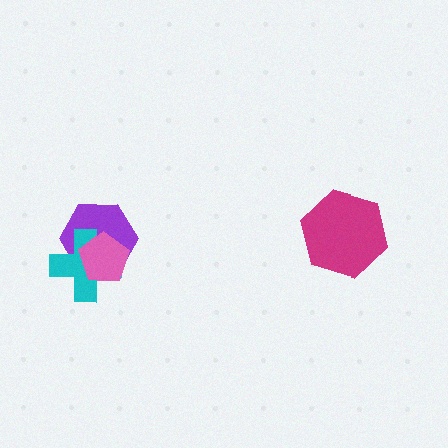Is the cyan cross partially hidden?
Yes, it is partially covered by another shape.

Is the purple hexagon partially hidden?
Yes, it is partially covered by another shape.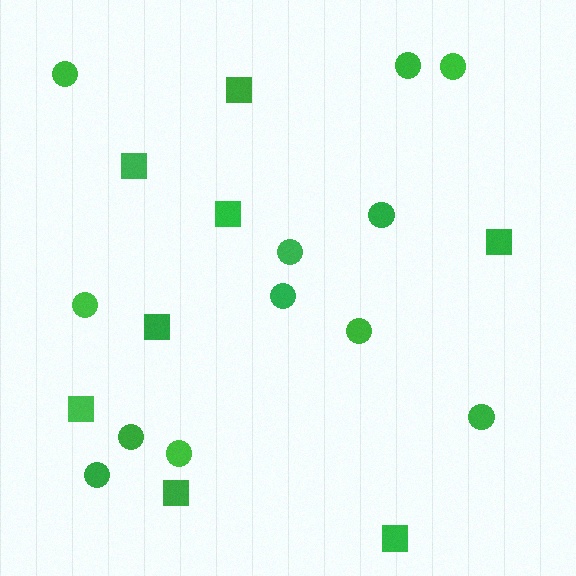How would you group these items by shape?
There are 2 groups: one group of circles (12) and one group of squares (8).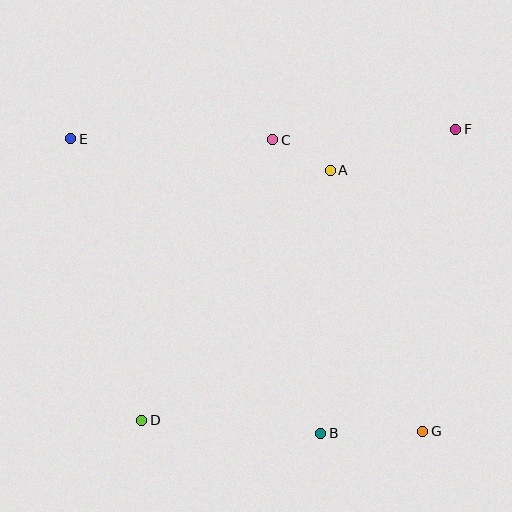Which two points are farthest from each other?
Points E and G are farthest from each other.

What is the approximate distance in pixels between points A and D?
The distance between A and D is approximately 313 pixels.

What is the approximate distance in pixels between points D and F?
The distance between D and F is approximately 428 pixels.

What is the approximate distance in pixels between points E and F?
The distance between E and F is approximately 385 pixels.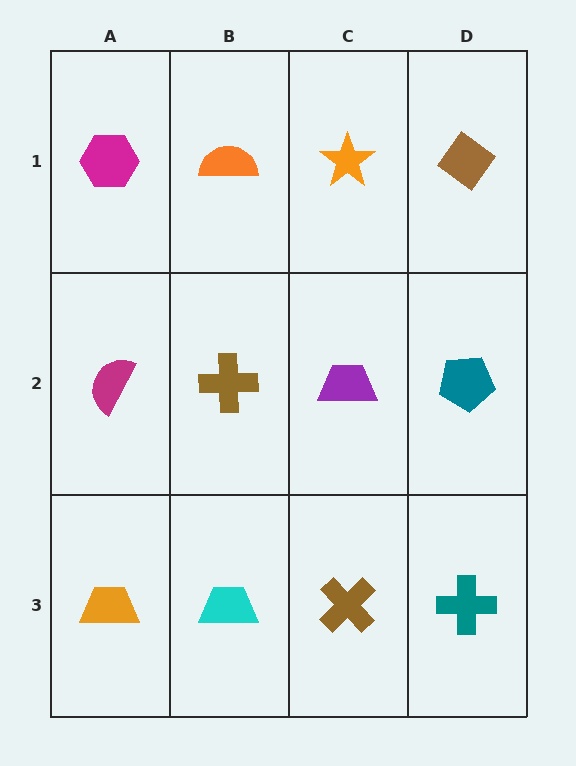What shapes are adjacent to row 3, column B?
A brown cross (row 2, column B), an orange trapezoid (row 3, column A), a brown cross (row 3, column C).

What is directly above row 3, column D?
A teal pentagon.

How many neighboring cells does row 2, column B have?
4.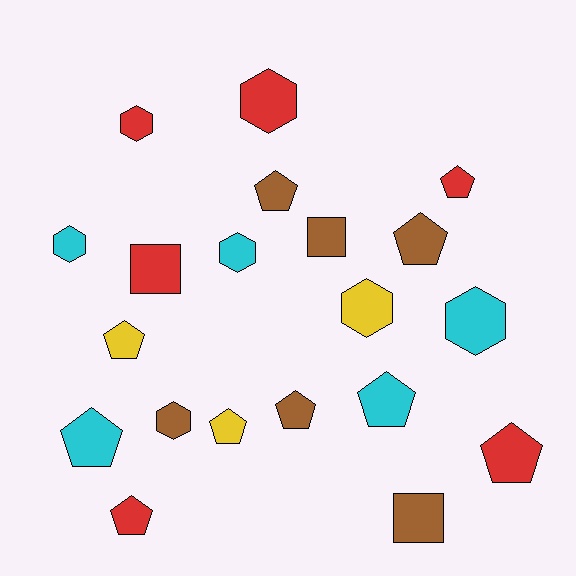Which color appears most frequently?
Brown, with 6 objects.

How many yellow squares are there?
There are no yellow squares.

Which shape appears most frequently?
Pentagon, with 10 objects.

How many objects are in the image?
There are 20 objects.